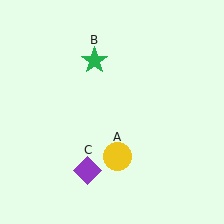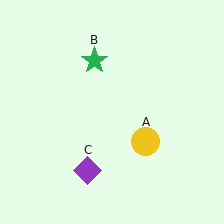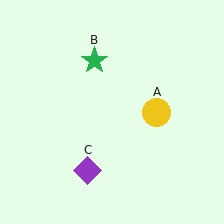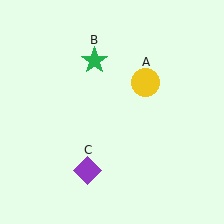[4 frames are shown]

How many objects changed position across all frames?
1 object changed position: yellow circle (object A).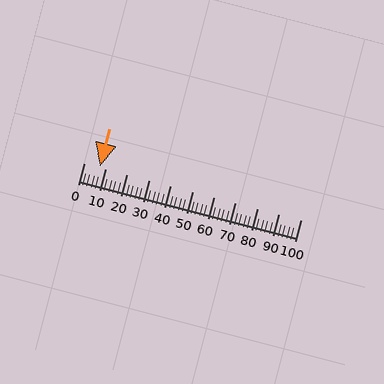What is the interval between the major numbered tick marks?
The major tick marks are spaced 10 units apart.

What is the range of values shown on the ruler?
The ruler shows values from 0 to 100.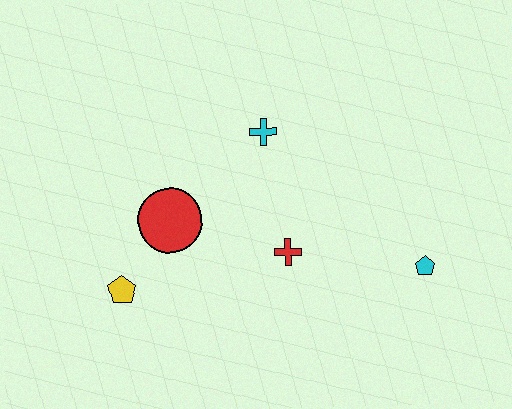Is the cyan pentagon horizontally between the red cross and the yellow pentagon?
No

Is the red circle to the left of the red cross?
Yes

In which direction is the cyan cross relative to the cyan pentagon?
The cyan cross is to the left of the cyan pentagon.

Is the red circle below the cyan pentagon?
No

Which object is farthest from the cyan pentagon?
The yellow pentagon is farthest from the cyan pentagon.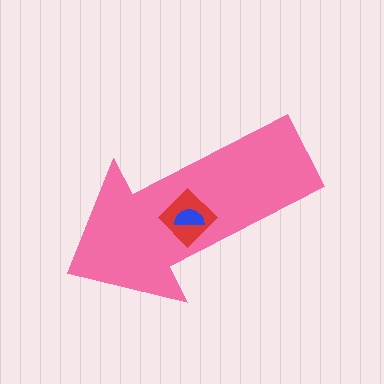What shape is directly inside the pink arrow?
The red diamond.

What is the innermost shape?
The blue semicircle.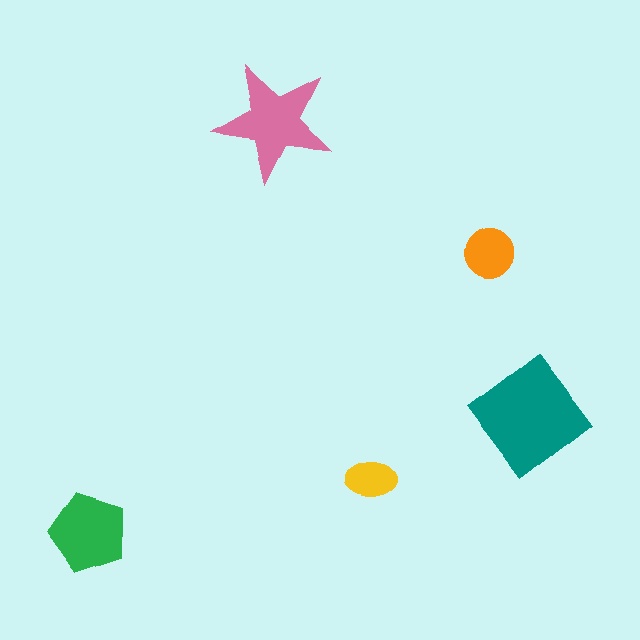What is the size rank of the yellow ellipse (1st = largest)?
5th.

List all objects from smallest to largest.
The yellow ellipse, the orange circle, the green pentagon, the pink star, the teal diamond.